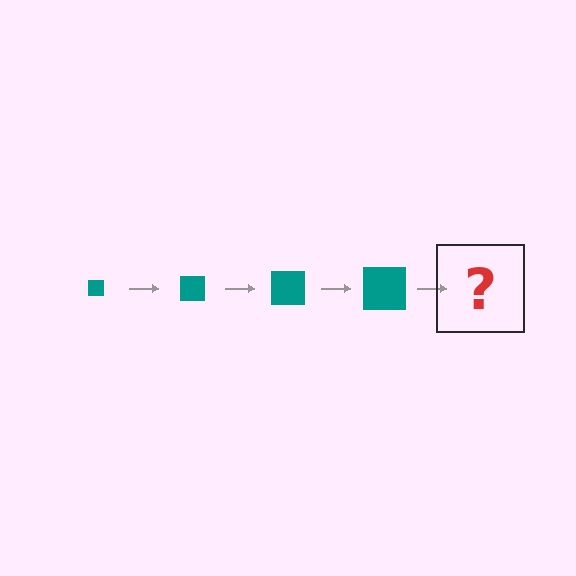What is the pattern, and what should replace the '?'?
The pattern is that the square gets progressively larger each step. The '?' should be a teal square, larger than the previous one.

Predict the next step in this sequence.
The next step is a teal square, larger than the previous one.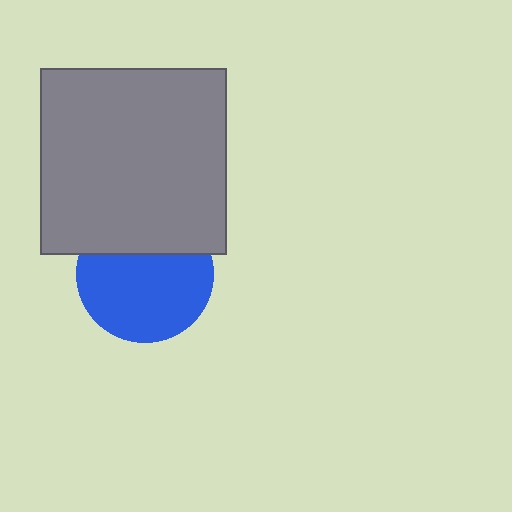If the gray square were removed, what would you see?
You would see the complete blue circle.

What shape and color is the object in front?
The object in front is a gray square.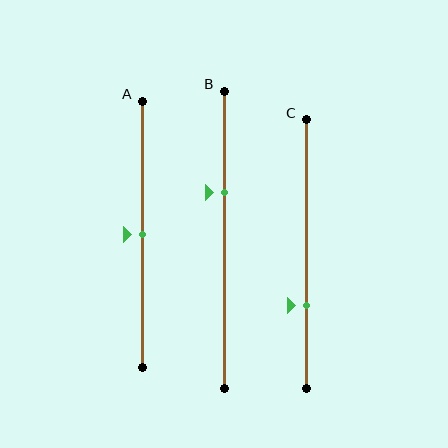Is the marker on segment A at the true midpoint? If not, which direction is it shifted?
Yes, the marker on segment A is at the true midpoint.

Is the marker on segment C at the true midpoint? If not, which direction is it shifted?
No, the marker on segment C is shifted downward by about 19% of the segment length.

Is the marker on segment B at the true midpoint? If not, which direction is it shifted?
No, the marker on segment B is shifted upward by about 16% of the segment length.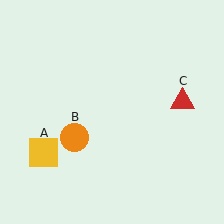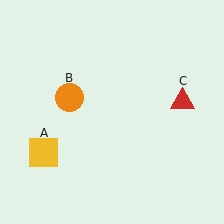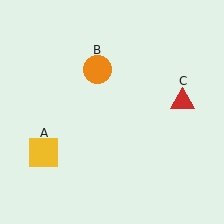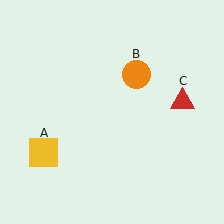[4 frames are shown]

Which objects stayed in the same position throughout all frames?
Yellow square (object A) and red triangle (object C) remained stationary.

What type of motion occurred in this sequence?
The orange circle (object B) rotated clockwise around the center of the scene.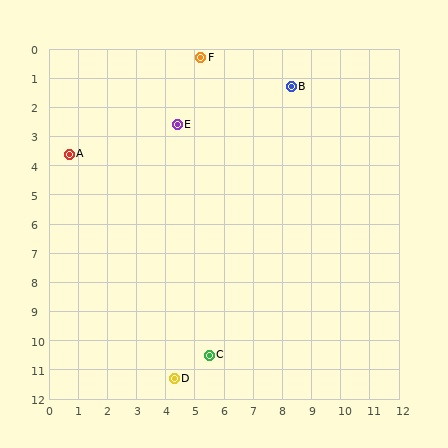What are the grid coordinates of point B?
Point B is at approximately (8.3, 1.3).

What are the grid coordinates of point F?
Point F is at approximately (5.2, 0.3).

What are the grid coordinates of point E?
Point E is at approximately (4.4, 2.6).